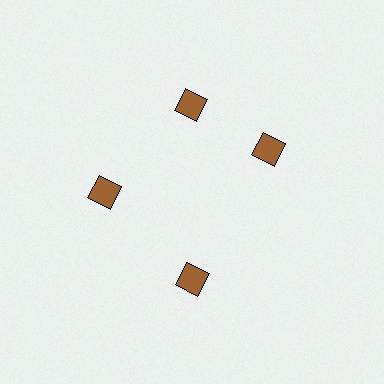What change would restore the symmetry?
The symmetry would be restored by rotating it back into even spacing with its neighbors so that all 4 diamonds sit at equal angles and equal distance from the center.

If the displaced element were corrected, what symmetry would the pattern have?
It would have 4-fold rotational symmetry — the pattern would map onto itself every 90 degrees.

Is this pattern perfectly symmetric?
No. The 4 brown diamonds are arranged in a ring, but one element near the 3 o'clock position is rotated out of alignment along the ring, breaking the 4-fold rotational symmetry.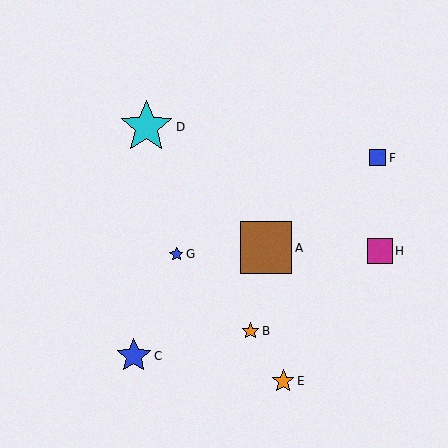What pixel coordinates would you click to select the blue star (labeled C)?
Click at (134, 356) to select the blue star C.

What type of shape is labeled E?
Shape E is an orange star.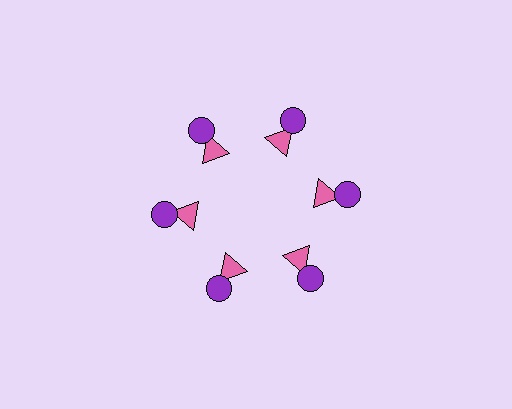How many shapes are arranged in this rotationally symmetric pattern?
There are 12 shapes, arranged in 6 groups of 2.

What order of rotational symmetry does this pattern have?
This pattern has 6-fold rotational symmetry.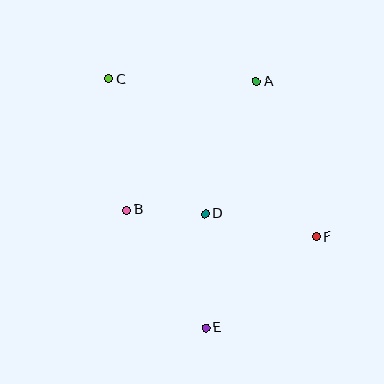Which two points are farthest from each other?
Points C and E are farthest from each other.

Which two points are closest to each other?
Points B and D are closest to each other.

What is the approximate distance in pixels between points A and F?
The distance between A and F is approximately 166 pixels.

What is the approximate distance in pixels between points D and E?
The distance between D and E is approximately 114 pixels.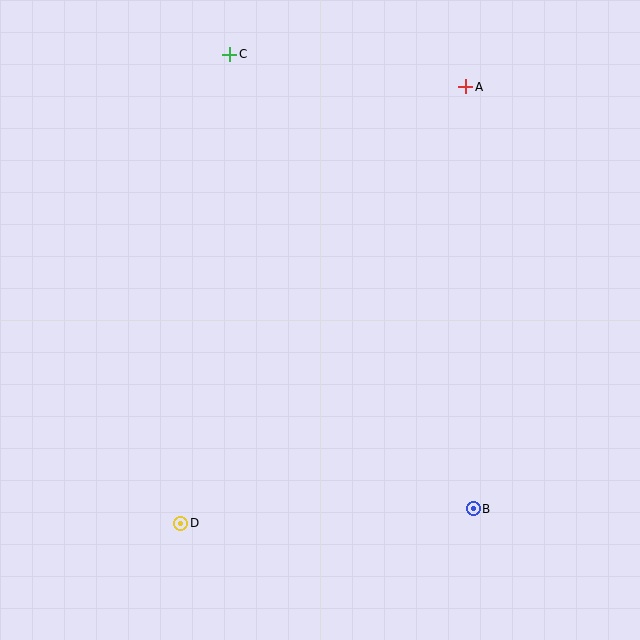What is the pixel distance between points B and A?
The distance between B and A is 422 pixels.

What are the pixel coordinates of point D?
Point D is at (181, 523).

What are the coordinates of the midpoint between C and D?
The midpoint between C and D is at (205, 289).